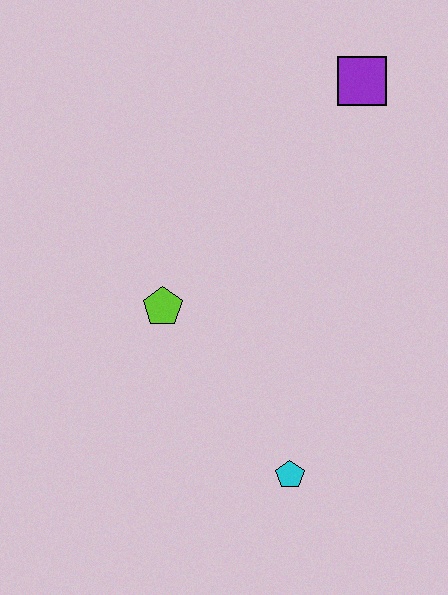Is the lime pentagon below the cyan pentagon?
No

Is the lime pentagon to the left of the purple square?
Yes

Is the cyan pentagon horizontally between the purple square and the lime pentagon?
Yes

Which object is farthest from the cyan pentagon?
The purple square is farthest from the cyan pentagon.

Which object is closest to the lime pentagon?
The cyan pentagon is closest to the lime pentagon.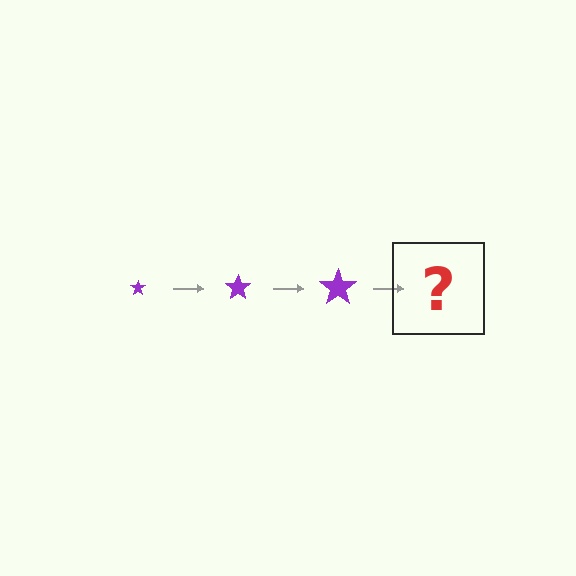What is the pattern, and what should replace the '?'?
The pattern is that the star gets progressively larger each step. The '?' should be a purple star, larger than the previous one.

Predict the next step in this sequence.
The next step is a purple star, larger than the previous one.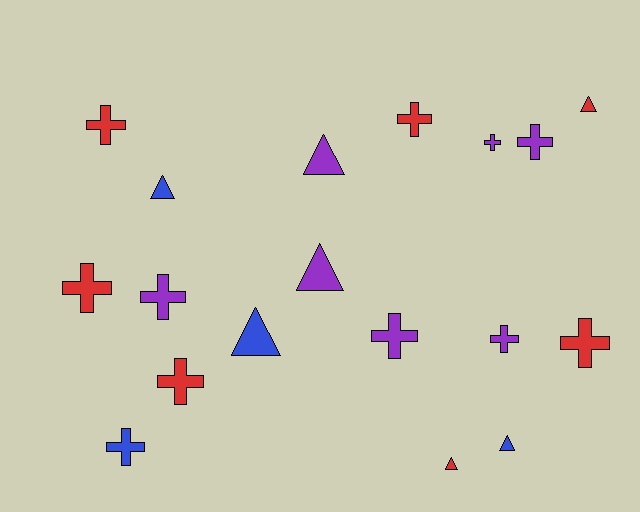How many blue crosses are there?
There is 1 blue cross.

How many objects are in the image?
There are 18 objects.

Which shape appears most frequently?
Cross, with 11 objects.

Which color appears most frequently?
Red, with 7 objects.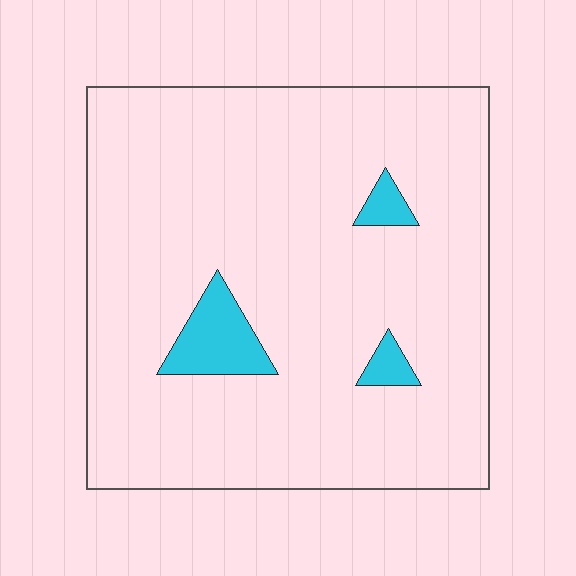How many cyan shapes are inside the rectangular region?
3.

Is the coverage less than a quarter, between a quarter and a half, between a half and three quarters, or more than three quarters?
Less than a quarter.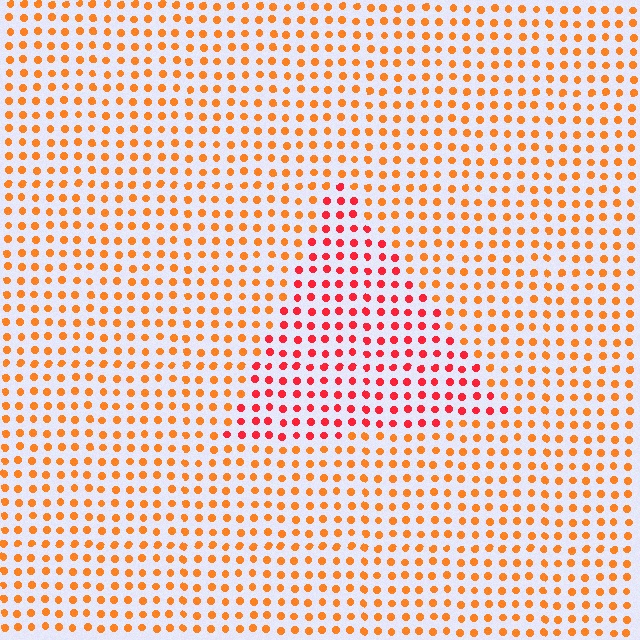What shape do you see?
I see a triangle.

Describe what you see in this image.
The image is filled with small orange elements in a uniform arrangement. A triangle-shaped region is visible where the elements are tinted to a slightly different hue, forming a subtle color boundary.